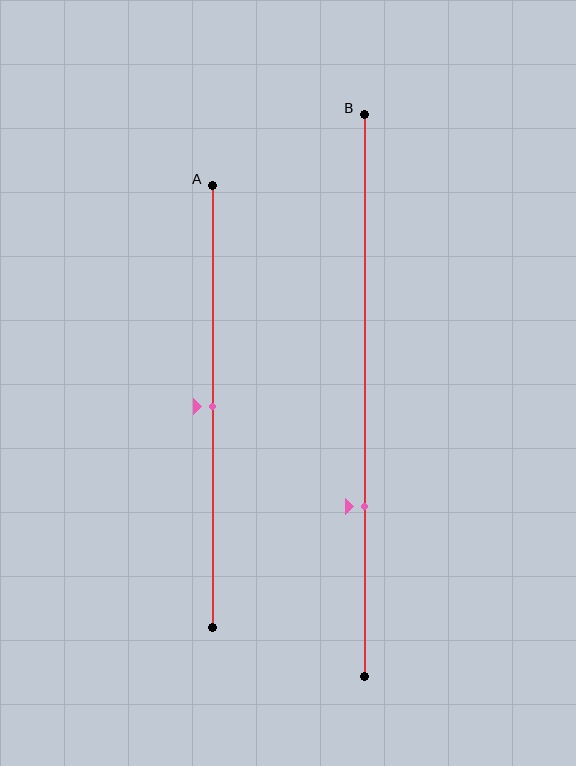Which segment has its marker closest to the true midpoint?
Segment A has its marker closest to the true midpoint.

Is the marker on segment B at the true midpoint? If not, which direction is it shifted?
No, the marker on segment B is shifted downward by about 20% of the segment length.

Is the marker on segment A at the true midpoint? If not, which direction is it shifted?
Yes, the marker on segment A is at the true midpoint.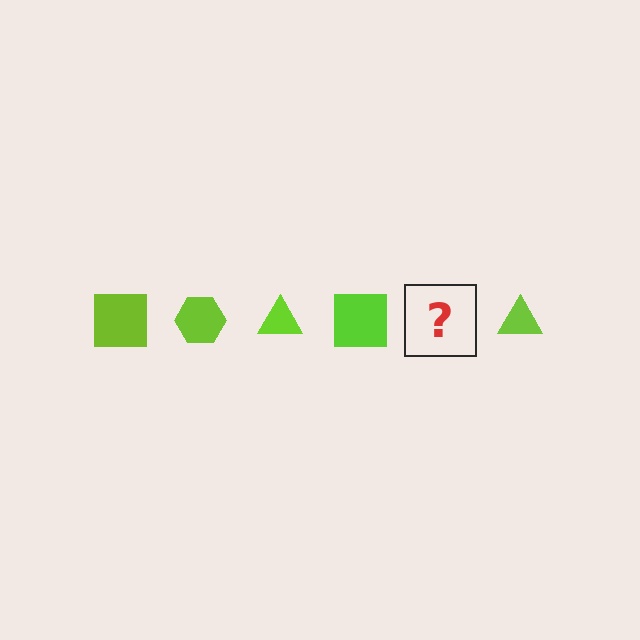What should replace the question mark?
The question mark should be replaced with a lime hexagon.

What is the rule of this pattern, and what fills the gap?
The rule is that the pattern cycles through square, hexagon, triangle shapes in lime. The gap should be filled with a lime hexagon.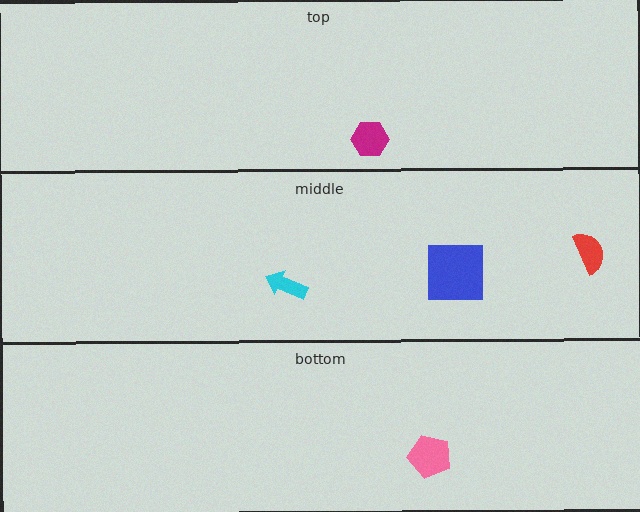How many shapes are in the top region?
1.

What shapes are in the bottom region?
The pink pentagon.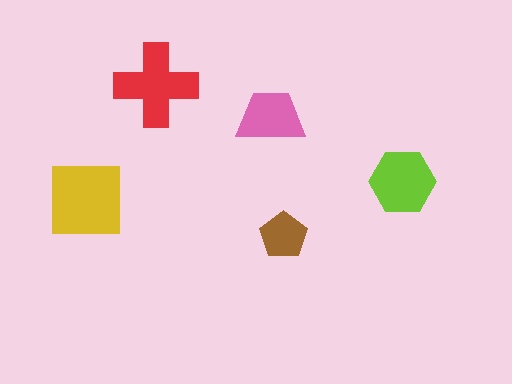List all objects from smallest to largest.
The brown pentagon, the pink trapezoid, the lime hexagon, the red cross, the yellow square.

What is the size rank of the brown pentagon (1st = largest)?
5th.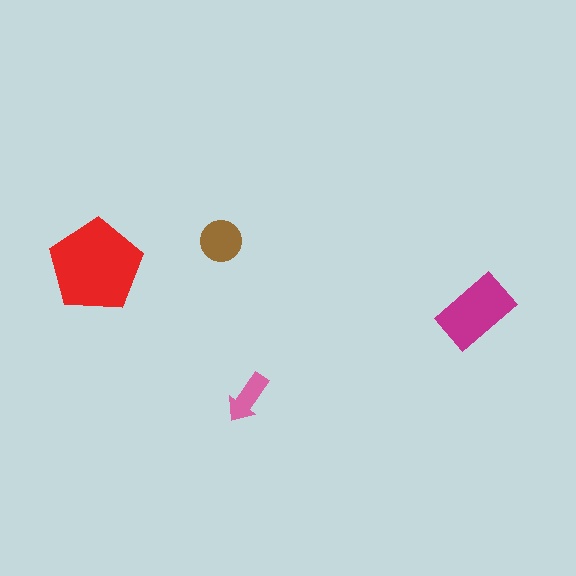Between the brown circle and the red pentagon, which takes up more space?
The red pentagon.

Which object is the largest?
The red pentagon.